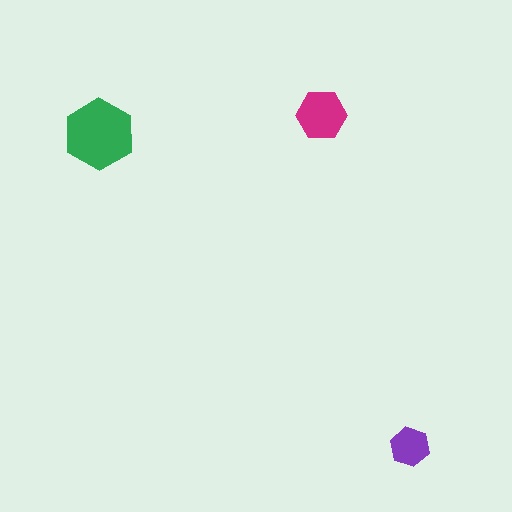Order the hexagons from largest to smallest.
the green one, the magenta one, the purple one.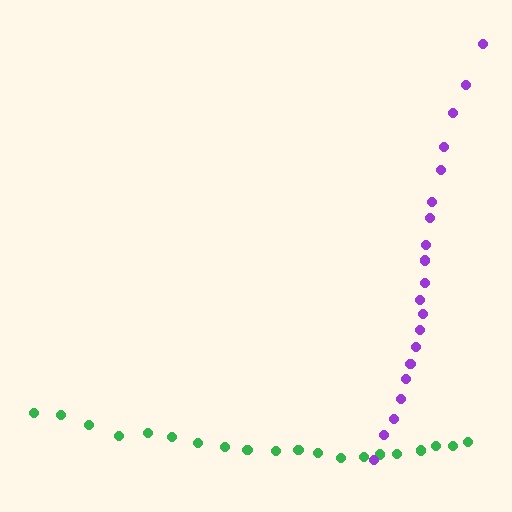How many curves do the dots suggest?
There are 2 distinct paths.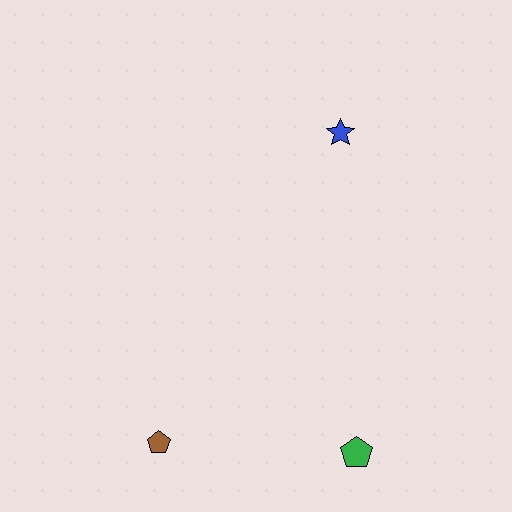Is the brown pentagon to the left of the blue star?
Yes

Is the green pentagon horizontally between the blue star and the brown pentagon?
No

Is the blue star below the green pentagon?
No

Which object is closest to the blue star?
The green pentagon is closest to the blue star.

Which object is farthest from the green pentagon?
The blue star is farthest from the green pentagon.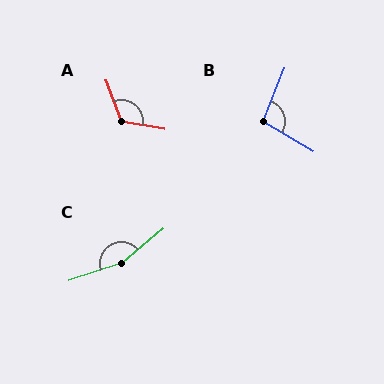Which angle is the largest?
C, at approximately 159 degrees.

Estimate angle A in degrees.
Approximately 121 degrees.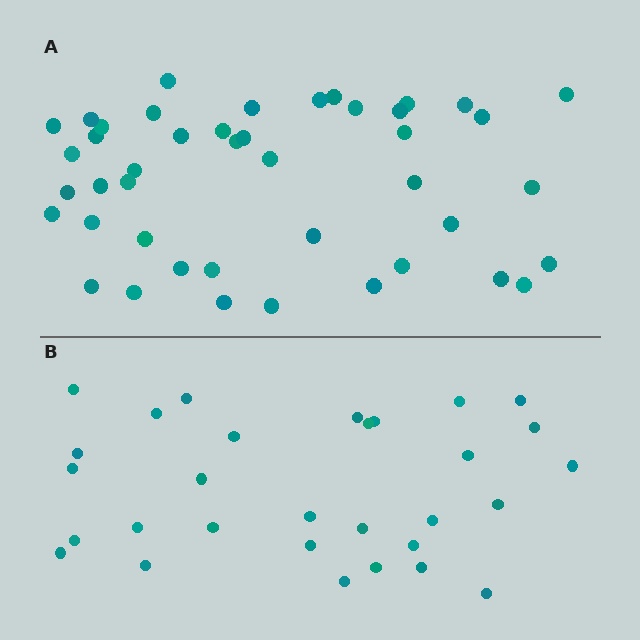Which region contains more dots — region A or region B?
Region A (the top region) has more dots.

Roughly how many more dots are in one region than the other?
Region A has approximately 15 more dots than region B.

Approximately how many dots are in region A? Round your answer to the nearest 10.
About 40 dots. (The exact count is 44, which rounds to 40.)